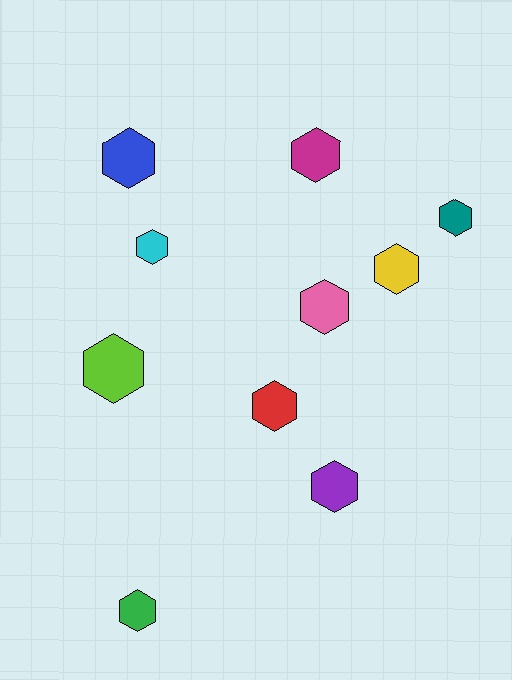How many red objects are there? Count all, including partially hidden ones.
There is 1 red object.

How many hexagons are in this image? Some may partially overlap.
There are 10 hexagons.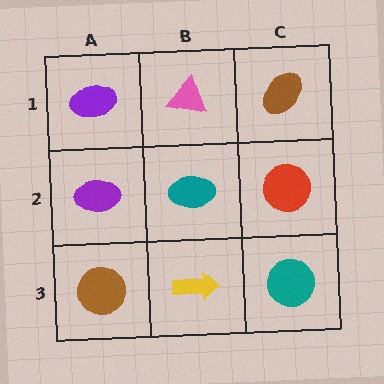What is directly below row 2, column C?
A teal circle.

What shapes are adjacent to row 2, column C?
A brown ellipse (row 1, column C), a teal circle (row 3, column C), a teal ellipse (row 2, column B).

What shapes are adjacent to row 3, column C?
A red circle (row 2, column C), a yellow arrow (row 3, column B).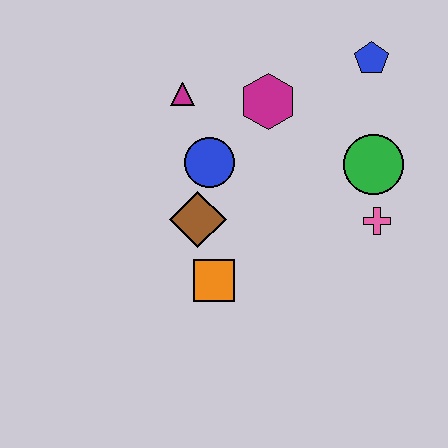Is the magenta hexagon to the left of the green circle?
Yes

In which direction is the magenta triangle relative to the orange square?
The magenta triangle is above the orange square.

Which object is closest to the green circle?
The pink cross is closest to the green circle.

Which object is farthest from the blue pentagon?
The orange square is farthest from the blue pentagon.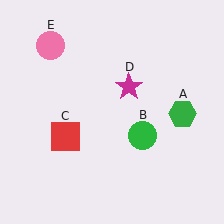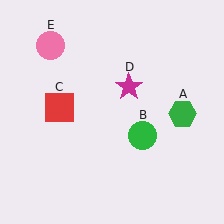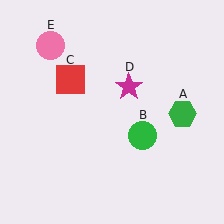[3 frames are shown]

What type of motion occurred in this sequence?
The red square (object C) rotated clockwise around the center of the scene.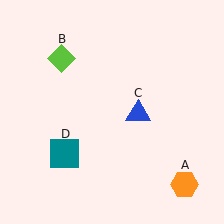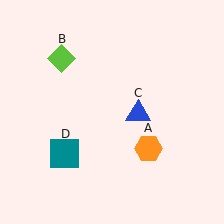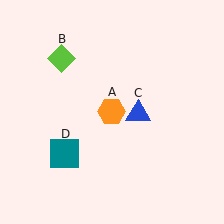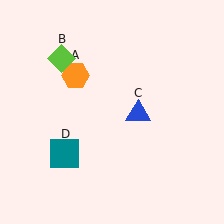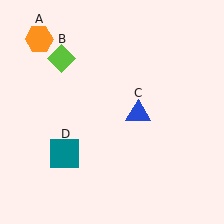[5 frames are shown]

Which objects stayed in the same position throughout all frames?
Lime diamond (object B) and blue triangle (object C) and teal square (object D) remained stationary.